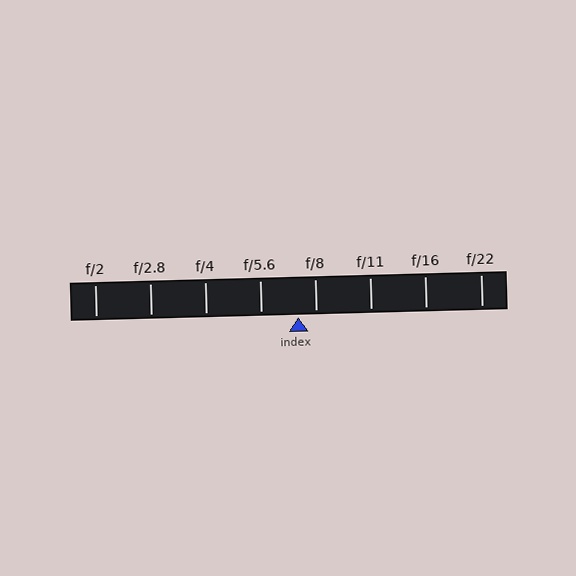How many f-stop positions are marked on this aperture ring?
There are 8 f-stop positions marked.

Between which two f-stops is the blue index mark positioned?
The index mark is between f/5.6 and f/8.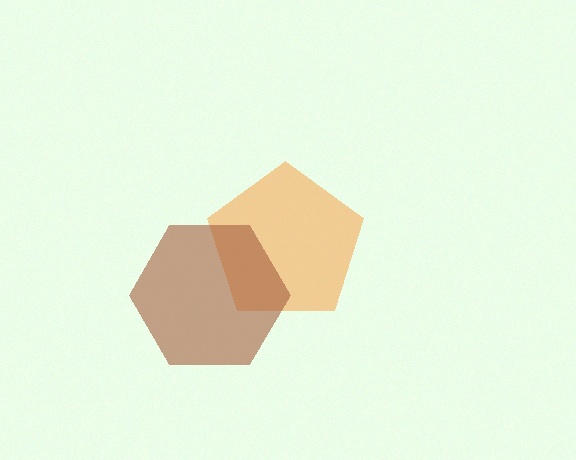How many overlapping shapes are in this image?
There are 2 overlapping shapes in the image.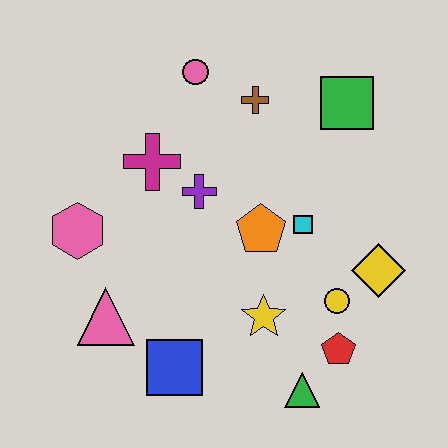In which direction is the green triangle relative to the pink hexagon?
The green triangle is to the right of the pink hexagon.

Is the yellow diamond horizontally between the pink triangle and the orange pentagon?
No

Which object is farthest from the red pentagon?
The pink circle is farthest from the red pentagon.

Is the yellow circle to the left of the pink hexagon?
No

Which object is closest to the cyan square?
The orange pentagon is closest to the cyan square.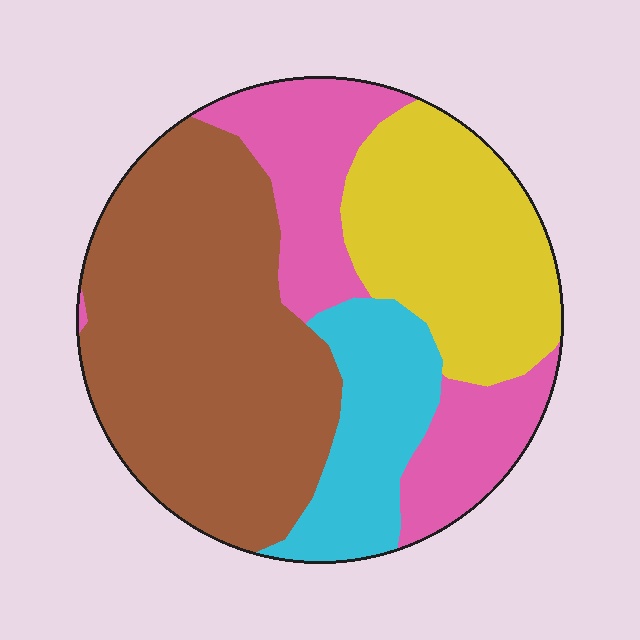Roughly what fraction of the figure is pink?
Pink covers about 20% of the figure.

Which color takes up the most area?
Brown, at roughly 40%.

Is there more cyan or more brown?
Brown.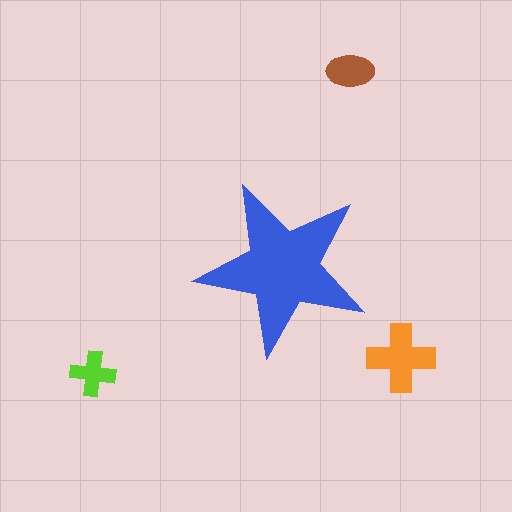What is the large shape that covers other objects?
A blue star.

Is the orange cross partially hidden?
No, the orange cross is fully visible.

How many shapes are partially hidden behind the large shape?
0 shapes are partially hidden.